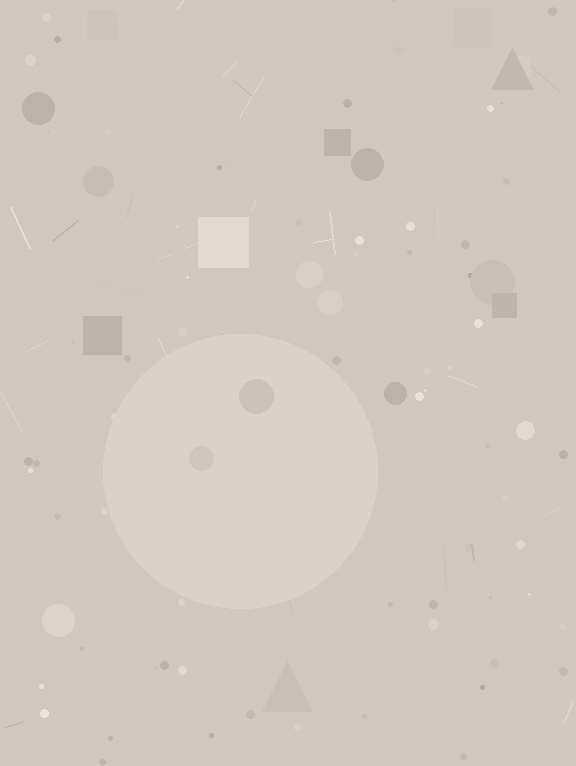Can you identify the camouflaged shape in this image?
The camouflaged shape is a circle.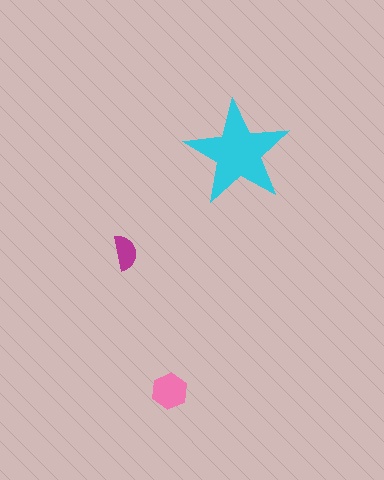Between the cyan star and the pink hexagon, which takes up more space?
The cyan star.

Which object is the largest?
The cyan star.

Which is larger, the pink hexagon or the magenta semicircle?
The pink hexagon.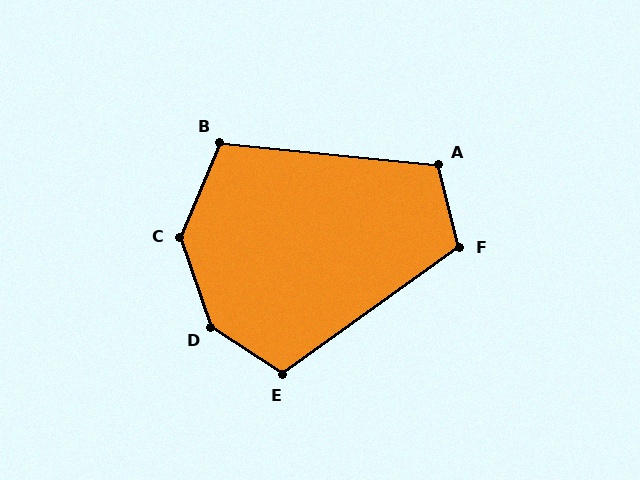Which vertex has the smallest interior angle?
B, at approximately 107 degrees.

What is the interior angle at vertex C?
Approximately 139 degrees (obtuse).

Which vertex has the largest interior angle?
D, at approximately 142 degrees.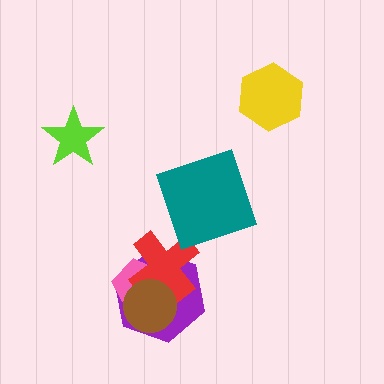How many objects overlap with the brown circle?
3 objects overlap with the brown circle.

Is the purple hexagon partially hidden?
Yes, it is partially covered by another shape.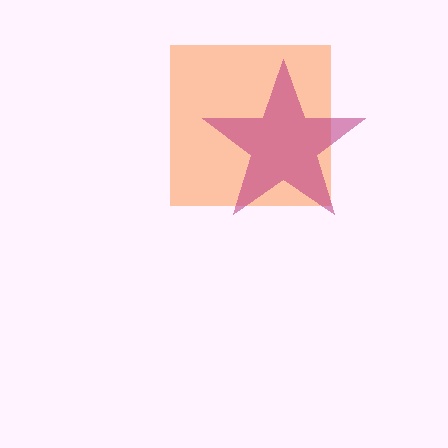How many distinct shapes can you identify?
There are 2 distinct shapes: an orange square, a magenta star.